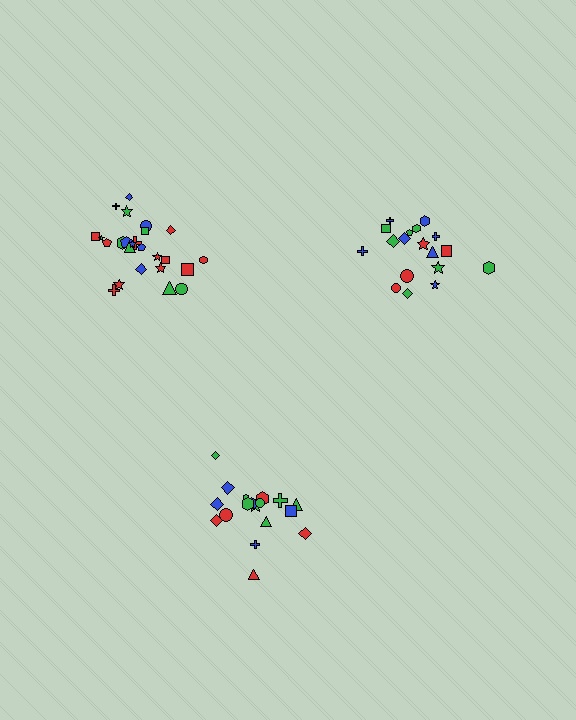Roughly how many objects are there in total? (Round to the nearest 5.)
Roughly 60 objects in total.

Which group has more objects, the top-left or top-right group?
The top-left group.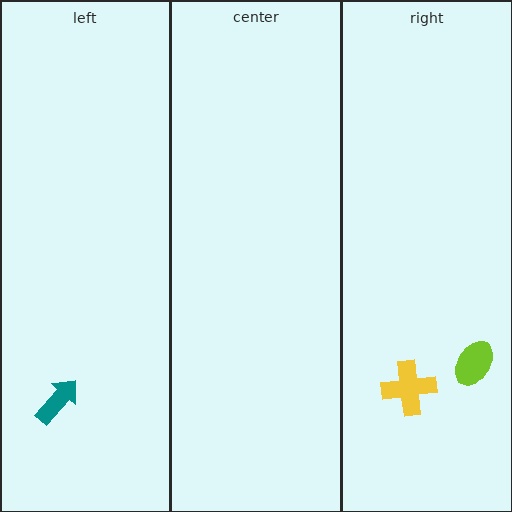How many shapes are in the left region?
1.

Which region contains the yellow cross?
The right region.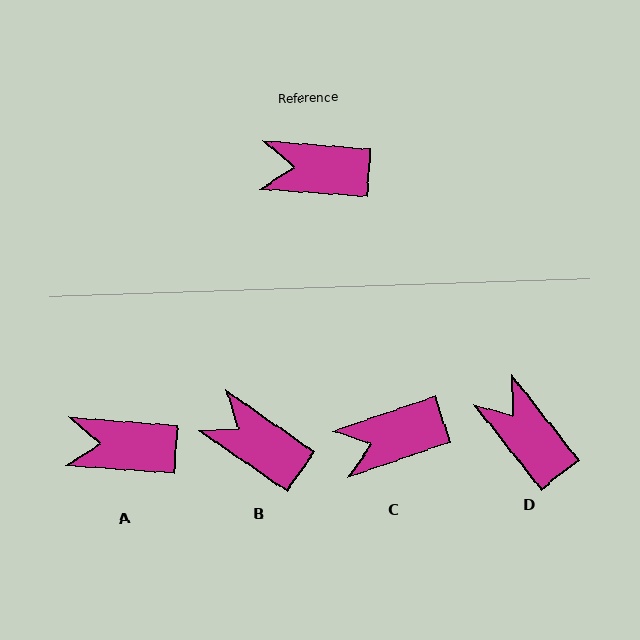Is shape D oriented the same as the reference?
No, it is off by about 48 degrees.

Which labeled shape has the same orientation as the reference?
A.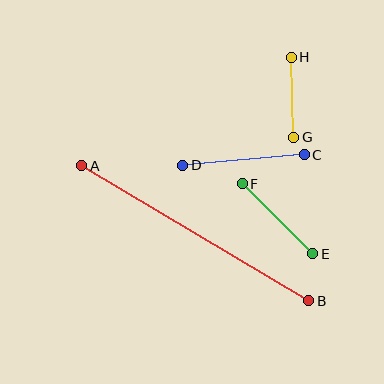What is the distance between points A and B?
The distance is approximately 264 pixels.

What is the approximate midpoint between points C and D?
The midpoint is at approximately (243, 160) pixels.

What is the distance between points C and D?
The distance is approximately 122 pixels.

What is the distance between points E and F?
The distance is approximately 100 pixels.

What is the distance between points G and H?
The distance is approximately 80 pixels.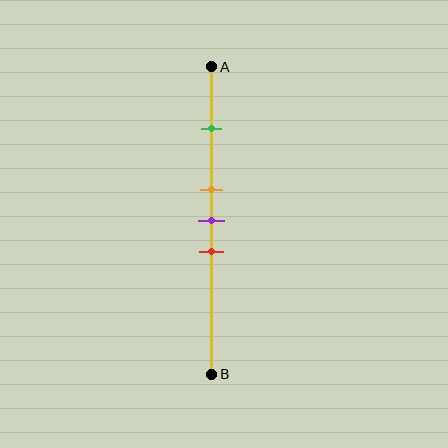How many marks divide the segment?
There are 4 marks dividing the segment.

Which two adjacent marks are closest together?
The orange and purple marks are the closest adjacent pair.